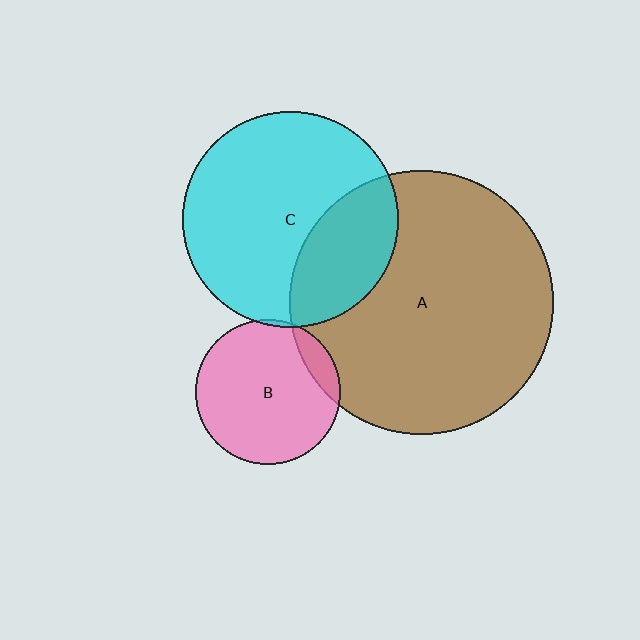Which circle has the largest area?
Circle A (brown).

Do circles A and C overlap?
Yes.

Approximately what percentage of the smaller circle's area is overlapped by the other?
Approximately 30%.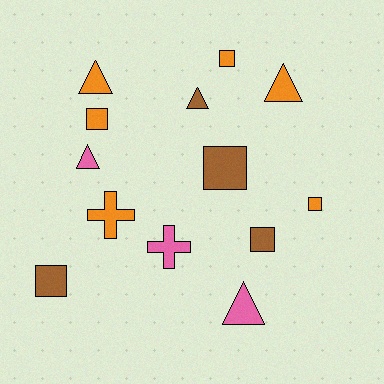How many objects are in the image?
There are 13 objects.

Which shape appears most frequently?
Square, with 6 objects.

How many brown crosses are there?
There are no brown crosses.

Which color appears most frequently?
Orange, with 6 objects.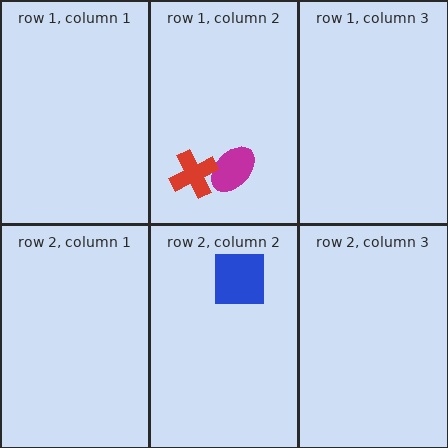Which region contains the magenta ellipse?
The row 1, column 2 region.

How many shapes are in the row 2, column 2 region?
1.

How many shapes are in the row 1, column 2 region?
2.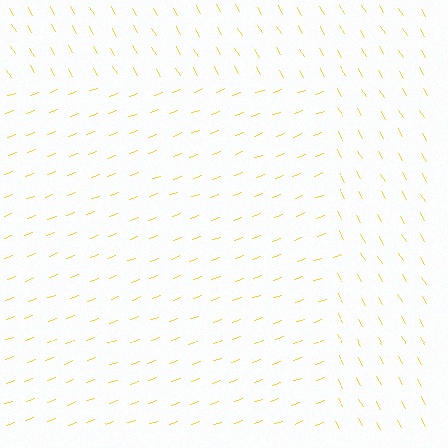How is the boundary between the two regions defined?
The boundary is defined purely by a change in line orientation (approximately 79 degrees difference). All lines are the same color and thickness.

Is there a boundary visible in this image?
Yes, there is a texture boundary formed by a change in line orientation.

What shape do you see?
I see a rectangle.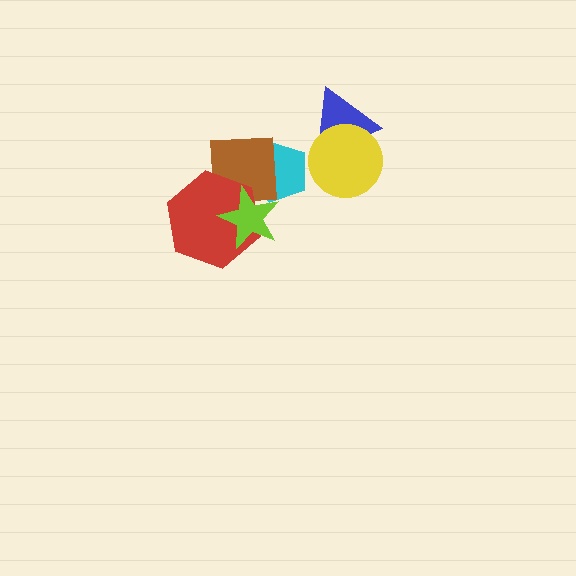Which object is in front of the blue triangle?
The yellow circle is in front of the blue triangle.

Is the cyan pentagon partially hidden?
Yes, it is partially covered by another shape.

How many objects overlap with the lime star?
3 objects overlap with the lime star.